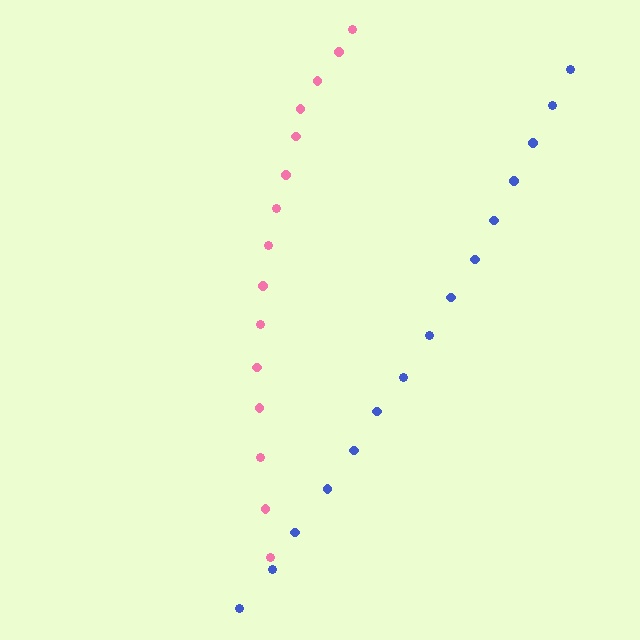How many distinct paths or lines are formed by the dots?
There are 2 distinct paths.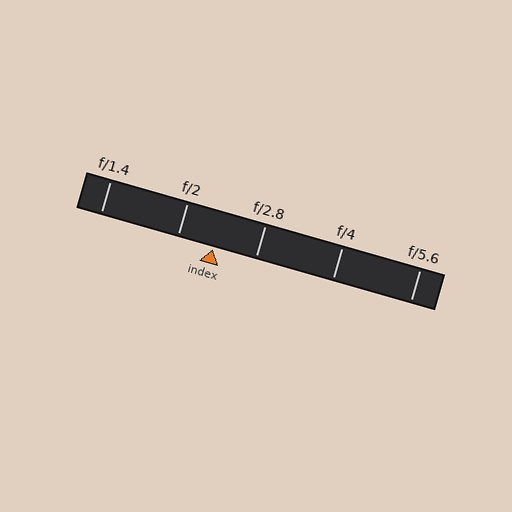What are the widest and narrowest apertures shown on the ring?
The widest aperture shown is f/1.4 and the narrowest is f/5.6.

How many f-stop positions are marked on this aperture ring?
There are 5 f-stop positions marked.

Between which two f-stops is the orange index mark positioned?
The index mark is between f/2 and f/2.8.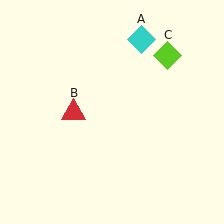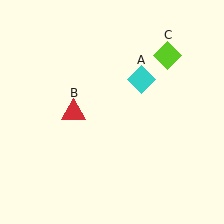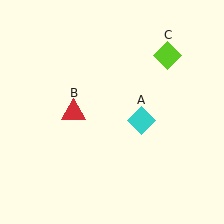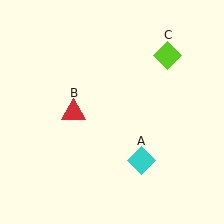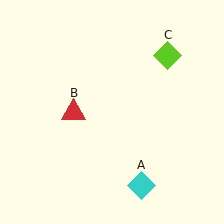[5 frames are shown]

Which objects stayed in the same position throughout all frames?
Red triangle (object B) and lime diamond (object C) remained stationary.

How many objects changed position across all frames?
1 object changed position: cyan diamond (object A).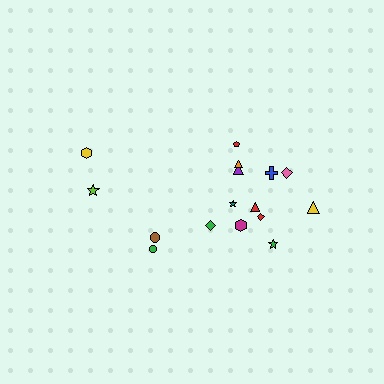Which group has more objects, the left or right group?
The right group.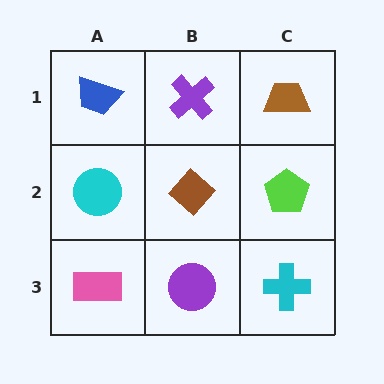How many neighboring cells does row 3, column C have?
2.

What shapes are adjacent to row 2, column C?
A brown trapezoid (row 1, column C), a cyan cross (row 3, column C), a brown diamond (row 2, column B).